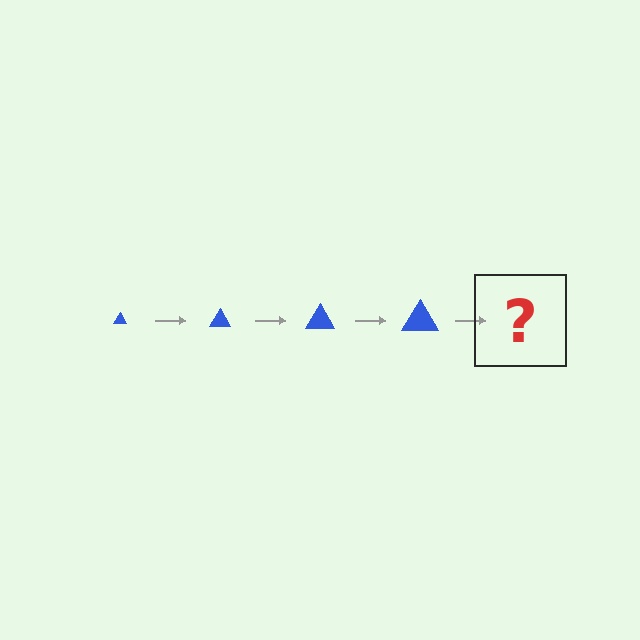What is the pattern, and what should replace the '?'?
The pattern is that the triangle gets progressively larger each step. The '?' should be a blue triangle, larger than the previous one.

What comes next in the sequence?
The next element should be a blue triangle, larger than the previous one.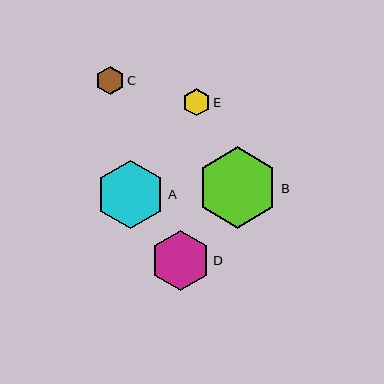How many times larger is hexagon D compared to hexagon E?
Hexagon D is approximately 2.2 times the size of hexagon E.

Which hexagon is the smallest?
Hexagon E is the smallest with a size of approximately 27 pixels.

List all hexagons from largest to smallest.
From largest to smallest: B, A, D, C, E.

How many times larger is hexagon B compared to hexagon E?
Hexagon B is approximately 3.0 times the size of hexagon E.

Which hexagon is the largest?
Hexagon B is the largest with a size of approximately 81 pixels.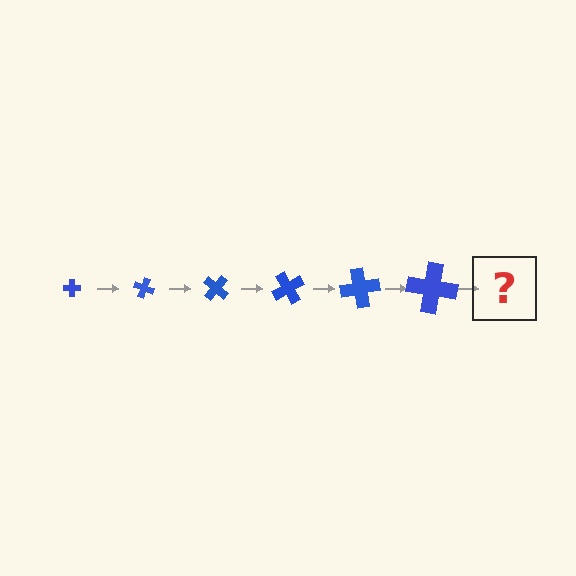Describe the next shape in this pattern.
It should be a cross, larger than the previous one and rotated 120 degrees from the start.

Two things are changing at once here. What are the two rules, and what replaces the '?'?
The two rules are that the cross grows larger each step and it rotates 20 degrees each step. The '?' should be a cross, larger than the previous one and rotated 120 degrees from the start.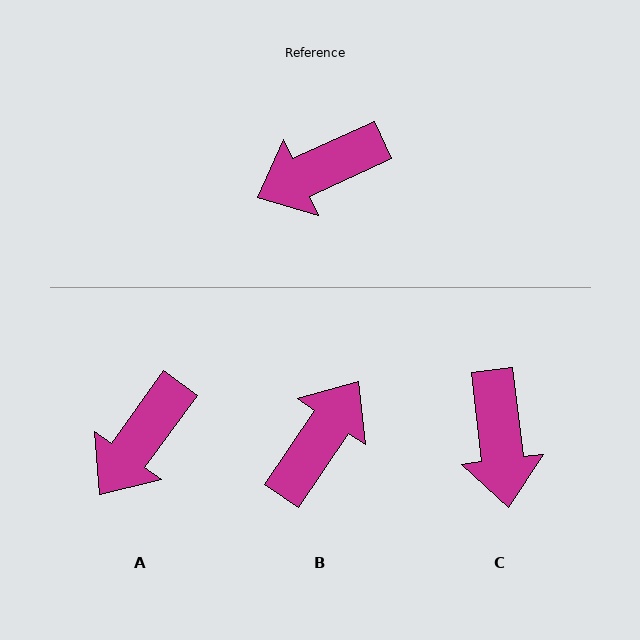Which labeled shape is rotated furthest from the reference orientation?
B, about 149 degrees away.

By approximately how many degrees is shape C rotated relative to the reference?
Approximately 72 degrees counter-clockwise.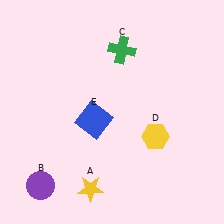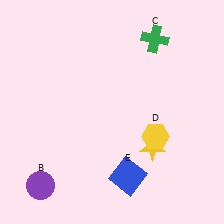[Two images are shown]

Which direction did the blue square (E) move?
The blue square (E) moved down.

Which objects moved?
The objects that moved are: the yellow star (A), the green cross (C), the blue square (E).